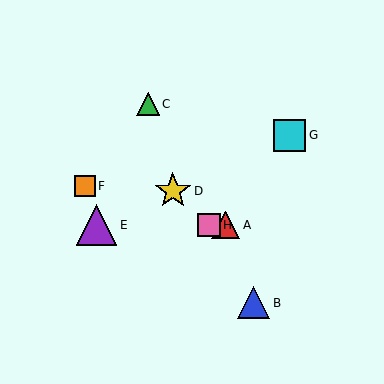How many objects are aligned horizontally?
3 objects (A, E, H) are aligned horizontally.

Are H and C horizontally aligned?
No, H is at y≈225 and C is at y≈104.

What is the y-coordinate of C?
Object C is at y≈104.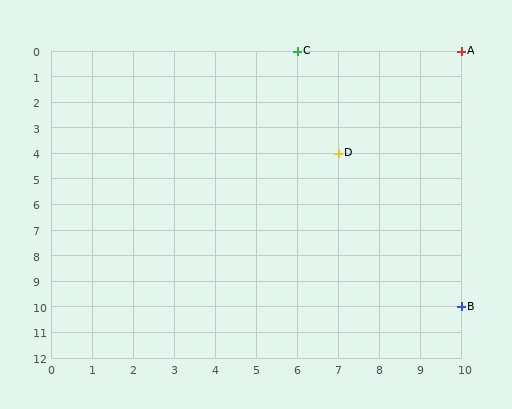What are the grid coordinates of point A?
Point A is at grid coordinates (10, 0).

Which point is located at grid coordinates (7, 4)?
Point D is at (7, 4).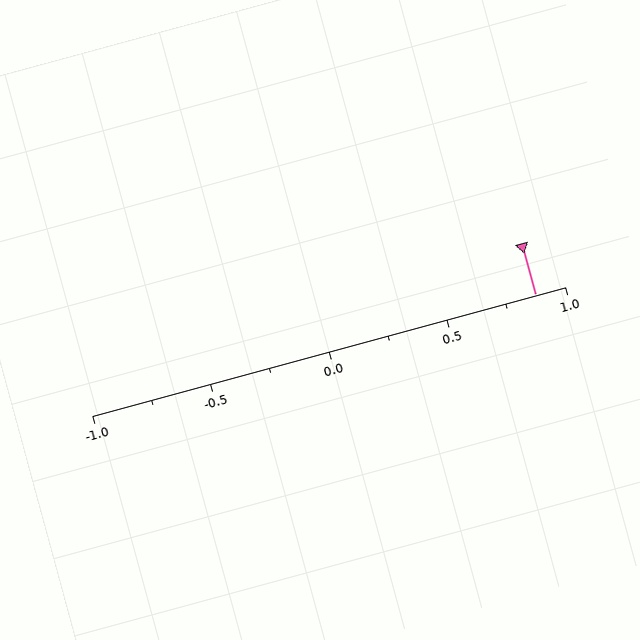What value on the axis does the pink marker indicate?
The marker indicates approximately 0.88.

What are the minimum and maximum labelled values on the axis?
The axis runs from -1.0 to 1.0.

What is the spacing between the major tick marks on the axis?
The major ticks are spaced 0.5 apart.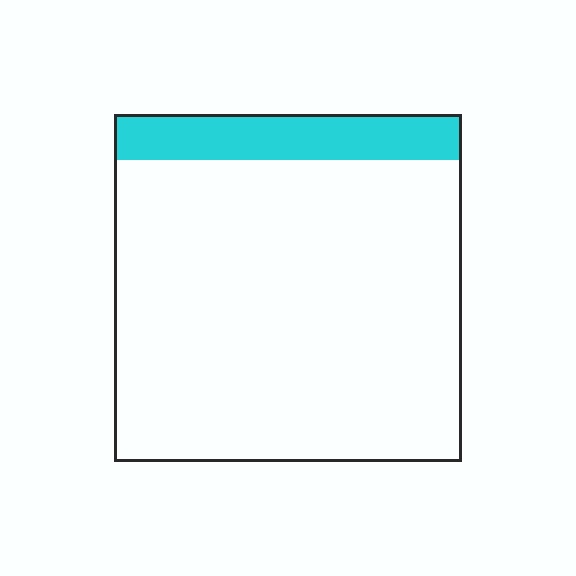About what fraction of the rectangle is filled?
About one eighth (1/8).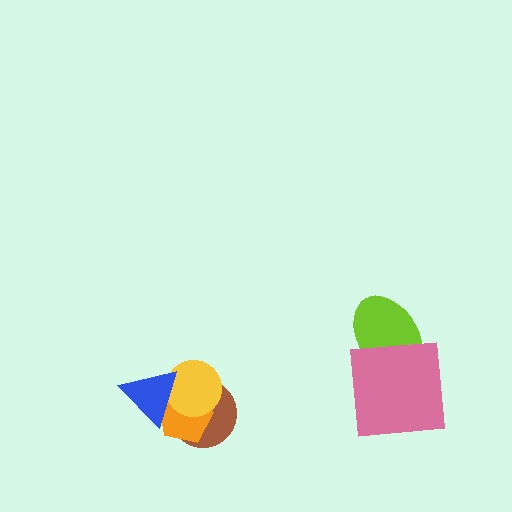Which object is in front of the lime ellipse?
The pink square is in front of the lime ellipse.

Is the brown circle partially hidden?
Yes, it is partially covered by another shape.